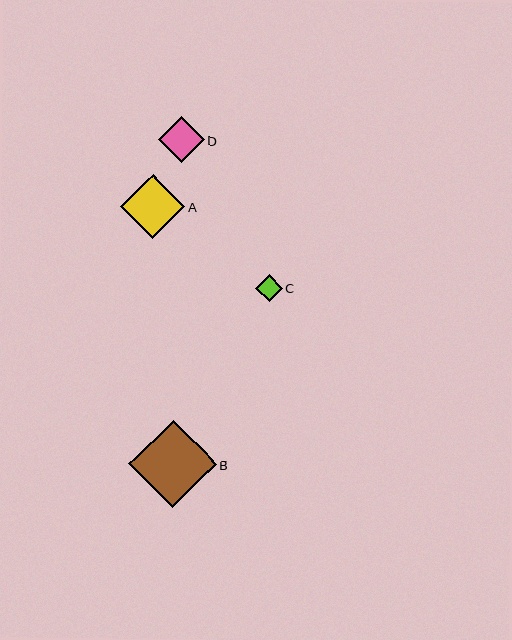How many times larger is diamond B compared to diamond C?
Diamond B is approximately 3.3 times the size of diamond C.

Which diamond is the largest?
Diamond B is the largest with a size of approximately 88 pixels.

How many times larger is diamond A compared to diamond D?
Diamond A is approximately 1.4 times the size of diamond D.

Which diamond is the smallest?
Diamond C is the smallest with a size of approximately 27 pixels.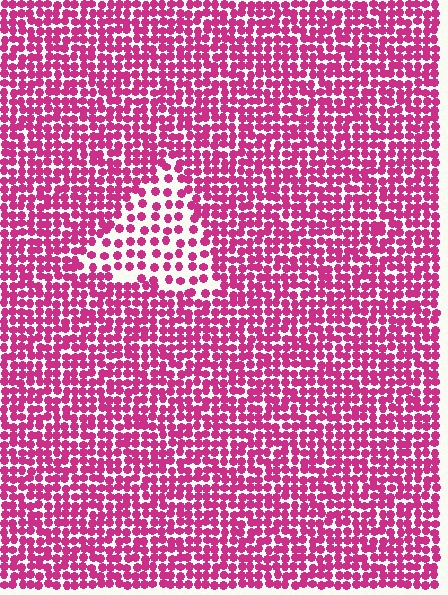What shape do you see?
I see a triangle.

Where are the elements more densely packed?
The elements are more densely packed outside the triangle boundary.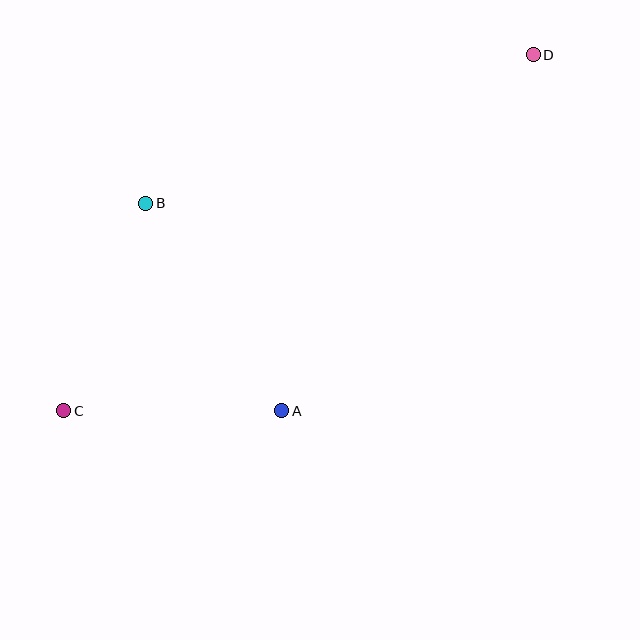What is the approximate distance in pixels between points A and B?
The distance between A and B is approximately 248 pixels.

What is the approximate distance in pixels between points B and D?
The distance between B and D is approximately 415 pixels.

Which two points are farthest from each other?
Points C and D are farthest from each other.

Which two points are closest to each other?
Points A and C are closest to each other.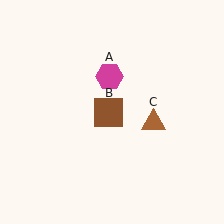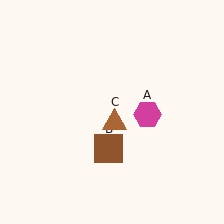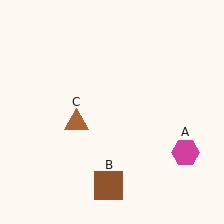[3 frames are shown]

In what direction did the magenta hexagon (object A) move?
The magenta hexagon (object A) moved down and to the right.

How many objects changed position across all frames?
3 objects changed position: magenta hexagon (object A), brown square (object B), brown triangle (object C).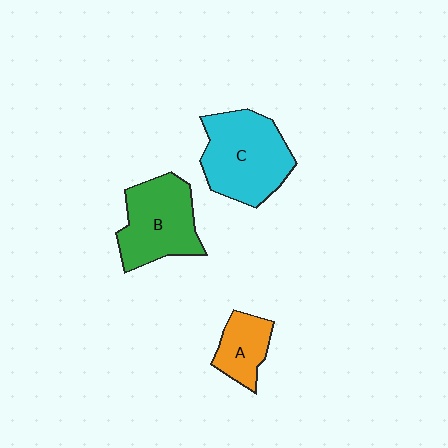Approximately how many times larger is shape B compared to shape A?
Approximately 1.8 times.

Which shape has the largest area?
Shape C (cyan).